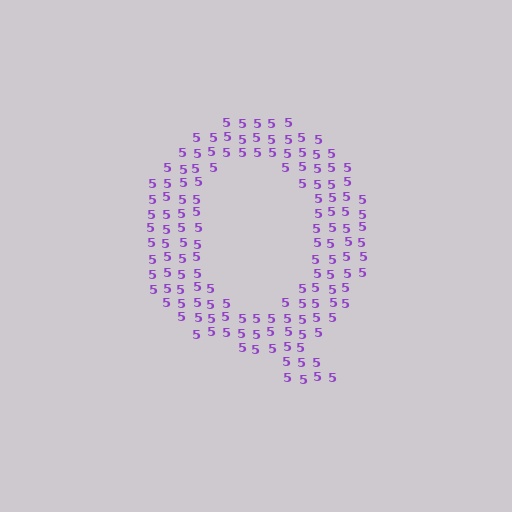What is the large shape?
The large shape is the letter Q.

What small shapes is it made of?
It is made of small digit 5's.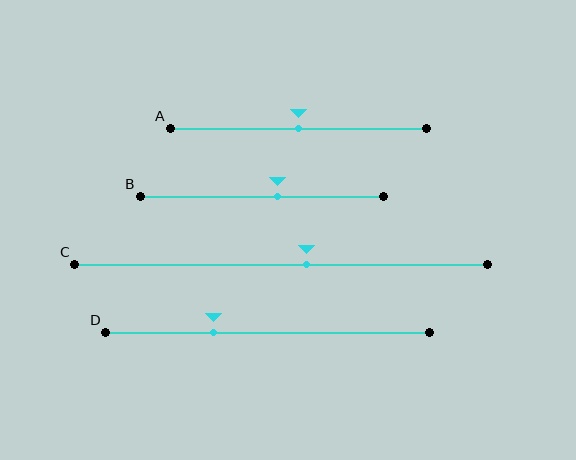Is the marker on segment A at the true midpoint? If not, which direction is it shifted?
Yes, the marker on segment A is at the true midpoint.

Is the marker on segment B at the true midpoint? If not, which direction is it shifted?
No, the marker on segment B is shifted to the right by about 6% of the segment length.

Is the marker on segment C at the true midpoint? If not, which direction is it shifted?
No, the marker on segment C is shifted to the right by about 6% of the segment length.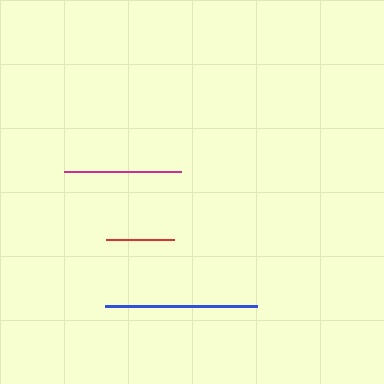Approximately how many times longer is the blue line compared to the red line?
The blue line is approximately 2.3 times the length of the red line.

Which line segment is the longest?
The blue line is the longest at approximately 152 pixels.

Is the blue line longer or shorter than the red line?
The blue line is longer than the red line.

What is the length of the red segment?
The red segment is approximately 67 pixels long.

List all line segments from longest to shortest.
From longest to shortest: blue, magenta, red.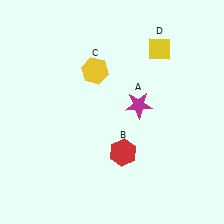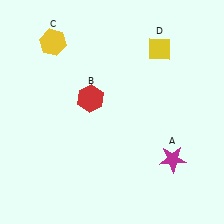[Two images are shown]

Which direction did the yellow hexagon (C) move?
The yellow hexagon (C) moved left.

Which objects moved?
The objects that moved are: the magenta star (A), the red hexagon (B), the yellow hexagon (C).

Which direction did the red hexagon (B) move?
The red hexagon (B) moved up.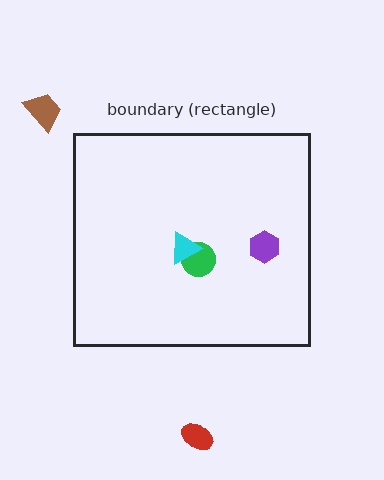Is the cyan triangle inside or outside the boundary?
Inside.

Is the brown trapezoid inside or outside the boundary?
Outside.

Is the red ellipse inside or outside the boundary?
Outside.